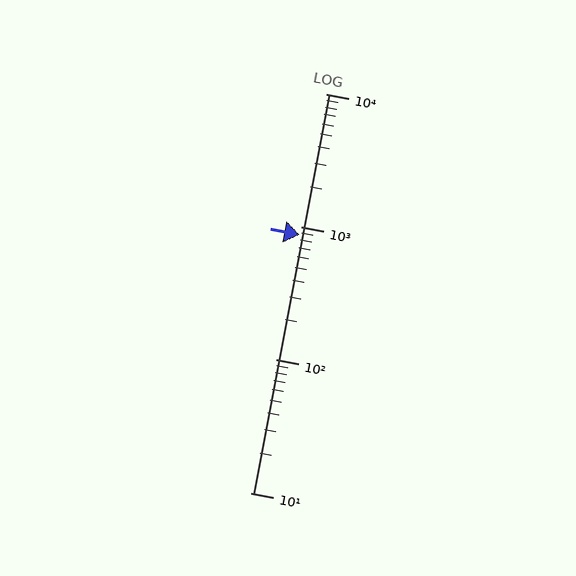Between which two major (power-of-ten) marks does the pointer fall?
The pointer is between 100 and 1000.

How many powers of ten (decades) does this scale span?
The scale spans 3 decades, from 10 to 10000.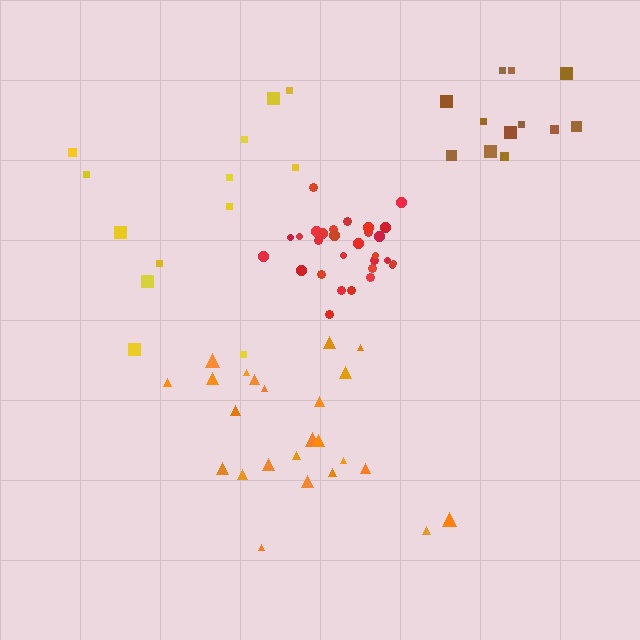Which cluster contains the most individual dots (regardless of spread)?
Red (29).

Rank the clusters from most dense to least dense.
red, brown, orange, yellow.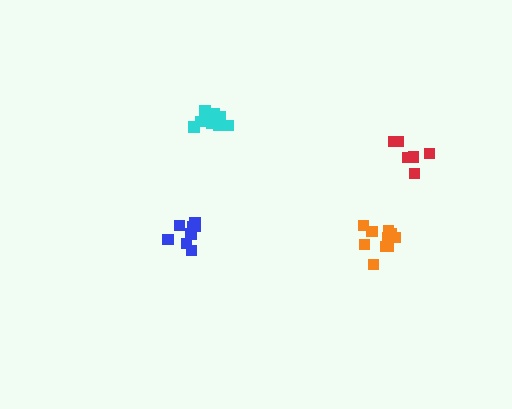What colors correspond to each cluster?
The clusters are colored: cyan, red, orange, blue.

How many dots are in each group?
Group 1: 11 dots, Group 2: 6 dots, Group 3: 10 dots, Group 4: 9 dots (36 total).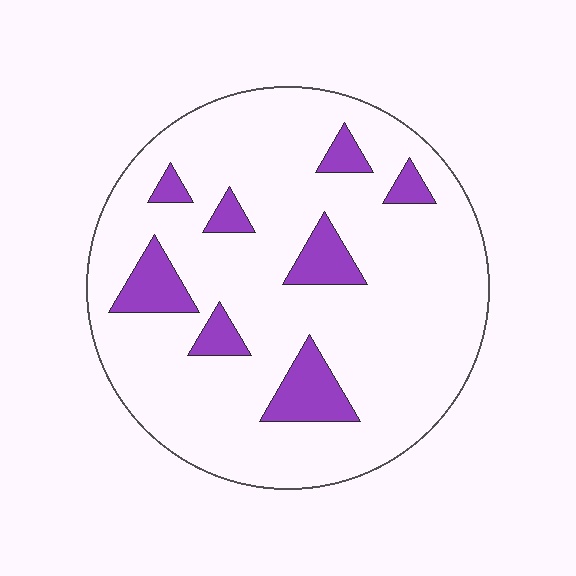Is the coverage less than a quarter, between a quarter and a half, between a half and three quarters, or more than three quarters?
Less than a quarter.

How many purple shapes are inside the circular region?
8.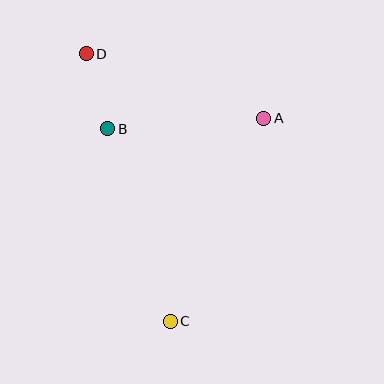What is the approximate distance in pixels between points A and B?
The distance between A and B is approximately 156 pixels.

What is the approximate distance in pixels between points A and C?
The distance between A and C is approximately 223 pixels.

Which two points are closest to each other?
Points B and D are closest to each other.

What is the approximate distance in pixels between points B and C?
The distance between B and C is approximately 202 pixels.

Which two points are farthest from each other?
Points C and D are farthest from each other.